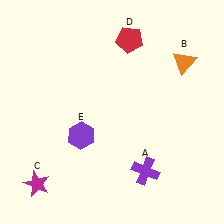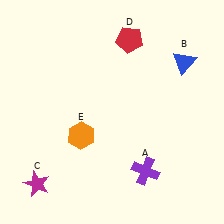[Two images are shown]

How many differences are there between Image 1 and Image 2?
There are 2 differences between the two images.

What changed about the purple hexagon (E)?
In Image 1, E is purple. In Image 2, it changed to orange.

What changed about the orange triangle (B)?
In Image 1, B is orange. In Image 2, it changed to blue.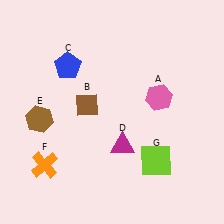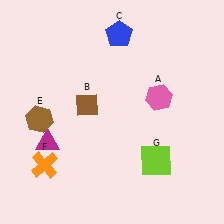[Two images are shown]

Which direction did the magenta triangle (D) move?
The magenta triangle (D) moved left.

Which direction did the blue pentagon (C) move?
The blue pentagon (C) moved right.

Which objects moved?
The objects that moved are: the blue pentagon (C), the magenta triangle (D).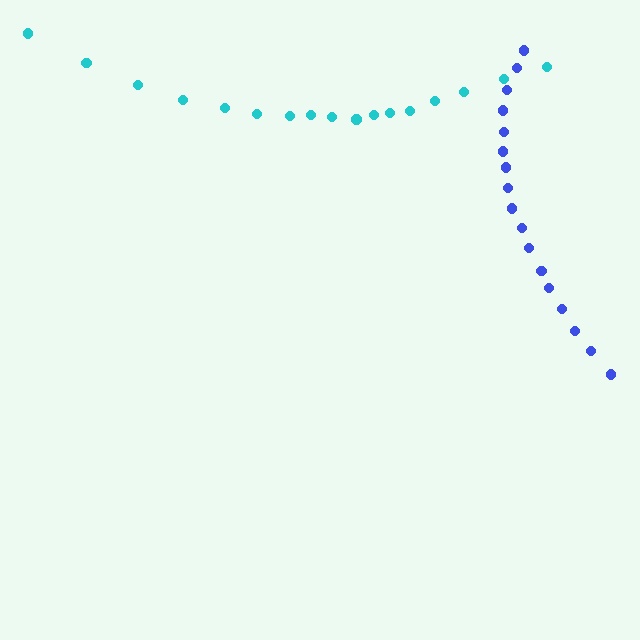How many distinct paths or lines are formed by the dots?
There are 2 distinct paths.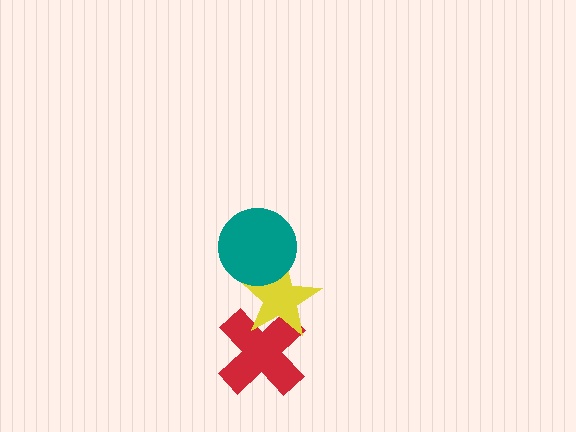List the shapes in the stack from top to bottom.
From top to bottom: the teal circle, the yellow star, the red cross.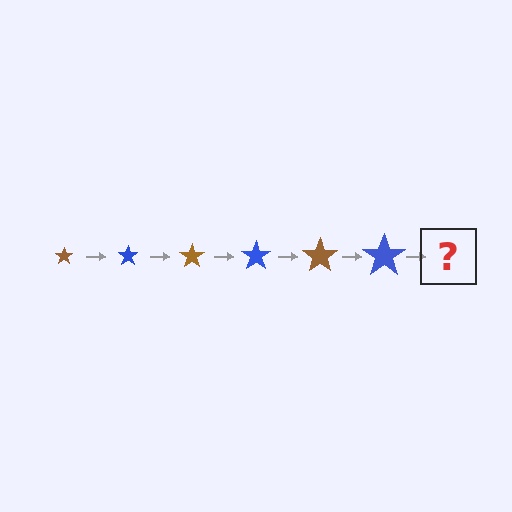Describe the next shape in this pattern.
It should be a brown star, larger than the previous one.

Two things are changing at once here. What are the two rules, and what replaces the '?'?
The two rules are that the star grows larger each step and the color cycles through brown and blue. The '?' should be a brown star, larger than the previous one.